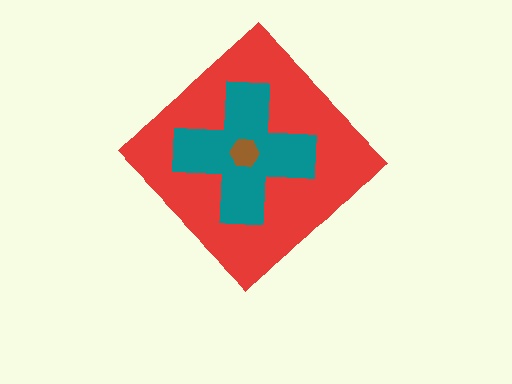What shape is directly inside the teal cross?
The brown hexagon.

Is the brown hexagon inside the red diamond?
Yes.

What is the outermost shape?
The red diamond.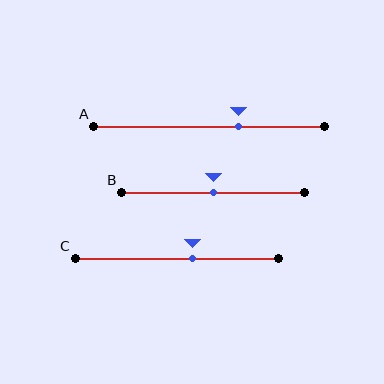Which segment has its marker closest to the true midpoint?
Segment B has its marker closest to the true midpoint.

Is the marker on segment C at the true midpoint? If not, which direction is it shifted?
No, the marker on segment C is shifted to the right by about 8% of the segment length.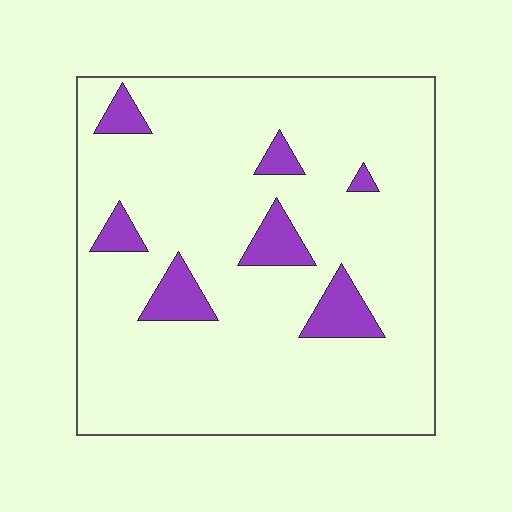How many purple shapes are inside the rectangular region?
7.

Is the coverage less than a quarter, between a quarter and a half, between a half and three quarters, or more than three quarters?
Less than a quarter.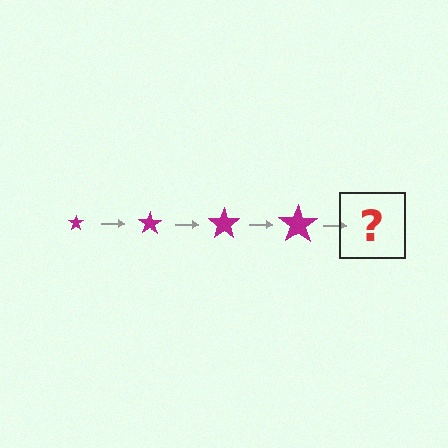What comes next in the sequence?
The next element should be a magenta star, larger than the previous one.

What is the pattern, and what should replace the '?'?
The pattern is that the star gets progressively larger each step. The '?' should be a magenta star, larger than the previous one.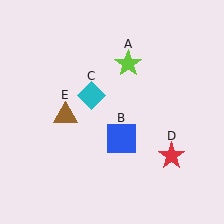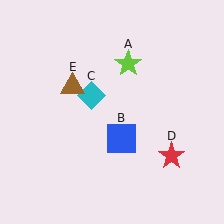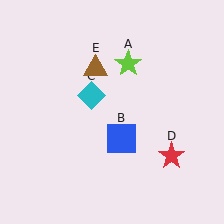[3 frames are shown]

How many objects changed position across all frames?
1 object changed position: brown triangle (object E).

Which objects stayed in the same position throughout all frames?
Lime star (object A) and blue square (object B) and cyan diamond (object C) and red star (object D) remained stationary.